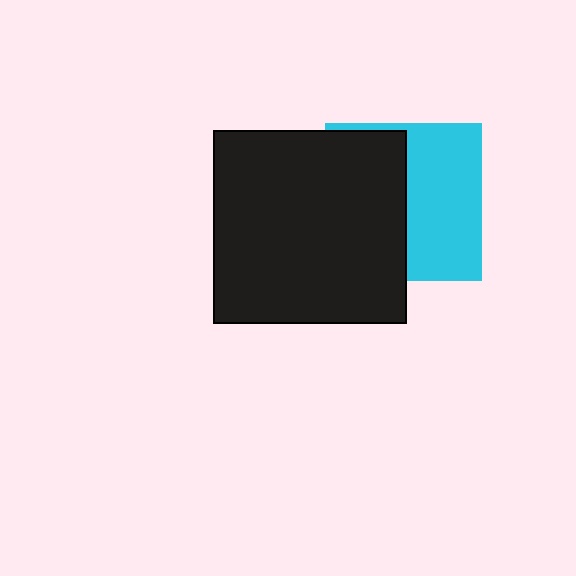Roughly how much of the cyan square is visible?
About half of it is visible (roughly 49%).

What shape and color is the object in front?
The object in front is a black square.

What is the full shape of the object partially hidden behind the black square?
The partially hidden object is a cyan square.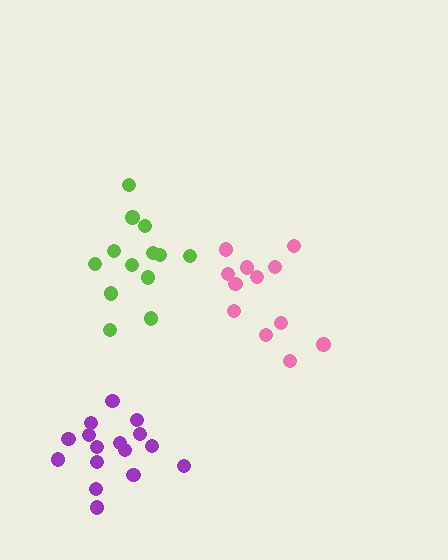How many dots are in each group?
Group 1: 16 dots, Group 2: 12 dots, Group 3: 13 dots (41 total).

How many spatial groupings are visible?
There are 3 spatial groupings.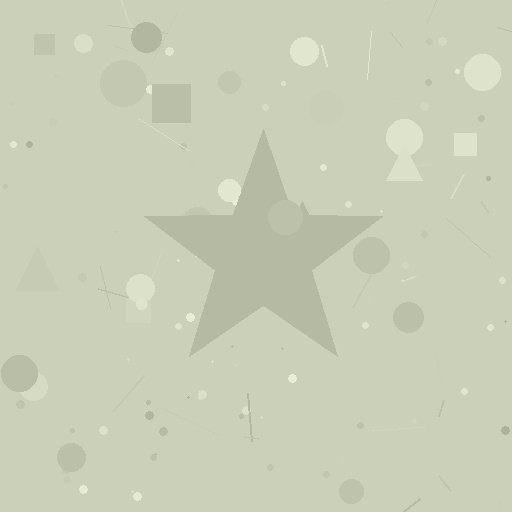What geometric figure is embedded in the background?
A star is embedded in the background.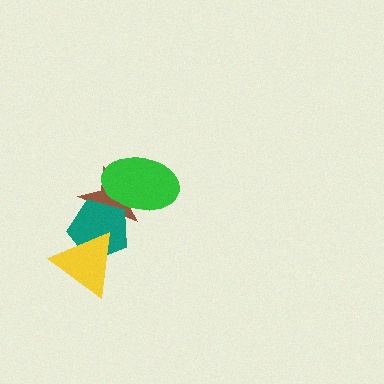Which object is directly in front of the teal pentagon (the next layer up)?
The yellow triangle is directly in front of the teal pentagon.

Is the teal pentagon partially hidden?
Yes, it is partially covered by another shape.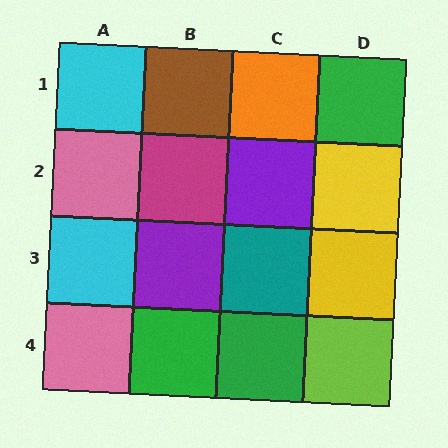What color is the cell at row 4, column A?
Pink.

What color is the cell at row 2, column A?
Pink.